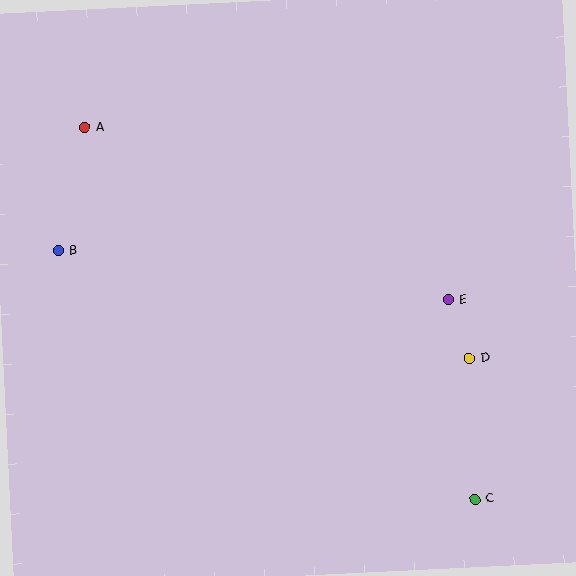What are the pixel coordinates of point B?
Point B is at (58, 251).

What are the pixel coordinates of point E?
Point E is at (448, 300).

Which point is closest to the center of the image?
Point E at (448, 300) is closest to the center.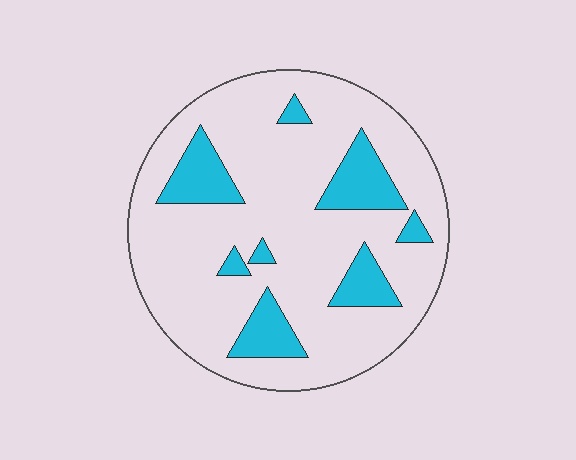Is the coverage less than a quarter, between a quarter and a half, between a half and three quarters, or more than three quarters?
Less than a quarter.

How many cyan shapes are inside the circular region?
8.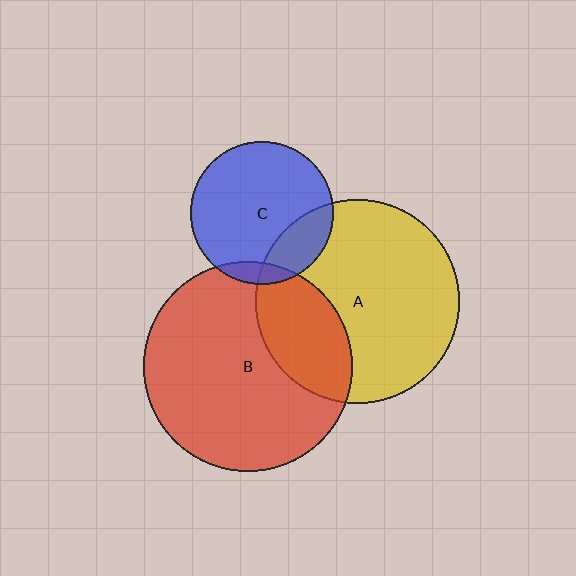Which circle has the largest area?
Circle B (red).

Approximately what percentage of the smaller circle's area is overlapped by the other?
Approximately 20%.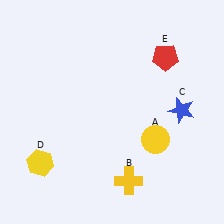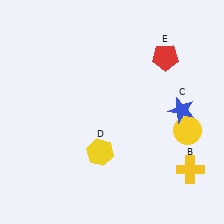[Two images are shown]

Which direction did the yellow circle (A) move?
The yellow circle (A) moved right.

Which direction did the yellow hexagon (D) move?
The yellow hexagon (D) moved right.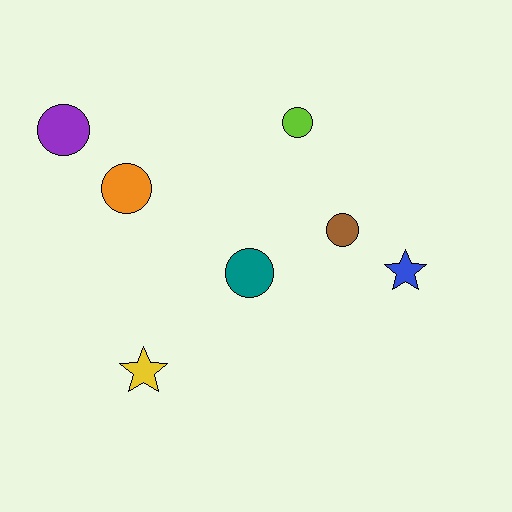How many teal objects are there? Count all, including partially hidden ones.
There is 1 teal object.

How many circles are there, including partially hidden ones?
There are 5 circles.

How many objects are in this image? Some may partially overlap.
There are 7 objects.